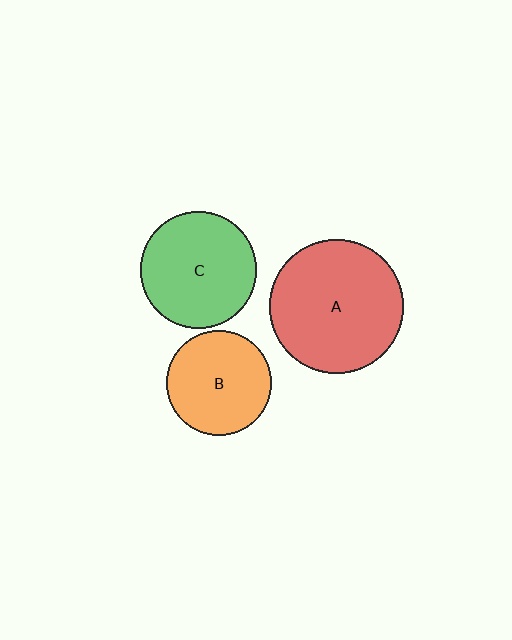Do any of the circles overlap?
No, none of the circles overlap.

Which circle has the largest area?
Circle A (red).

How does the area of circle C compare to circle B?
Approximately 1.2 times.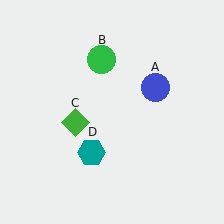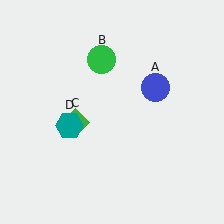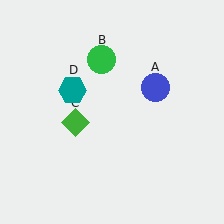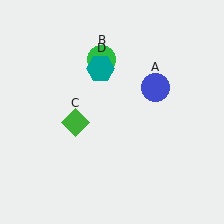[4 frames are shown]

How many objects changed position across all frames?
1 object changed position: teal hexagon (object D).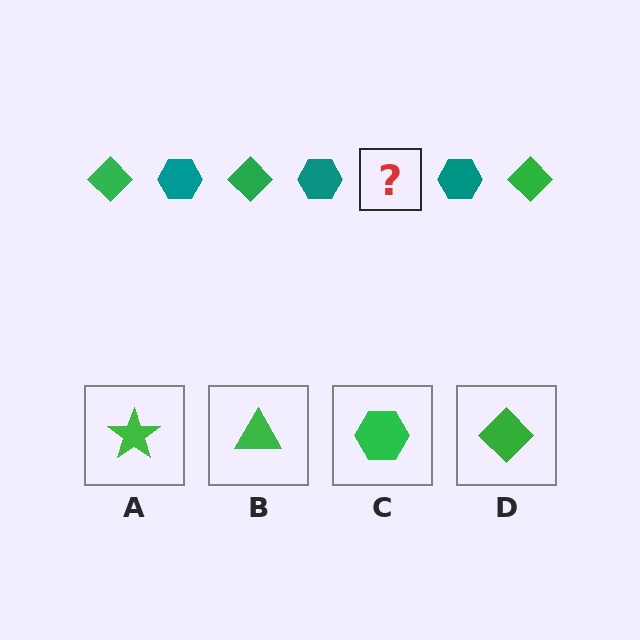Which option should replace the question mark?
Option D.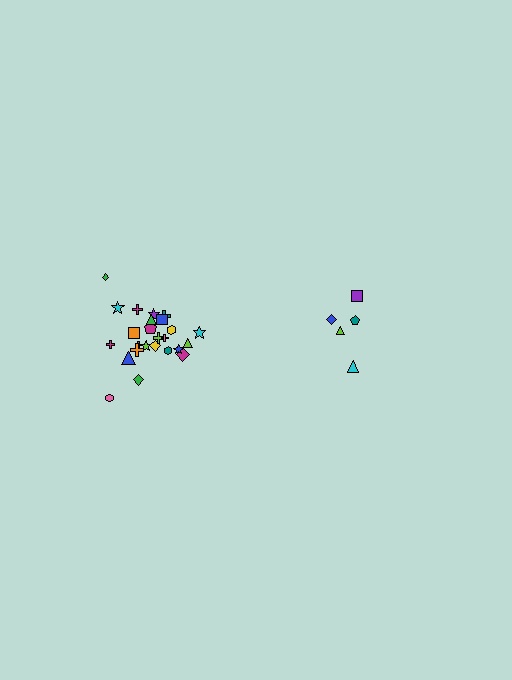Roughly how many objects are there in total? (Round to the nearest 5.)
Roughly 30 objects in total.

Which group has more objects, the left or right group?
The left group.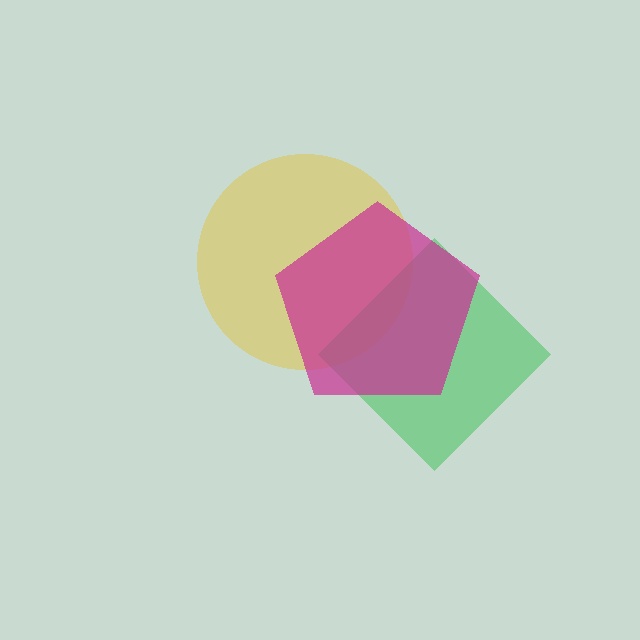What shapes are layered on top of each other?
The layered shapes are: a yellow circle, a green diamond, a magenta pentagon.